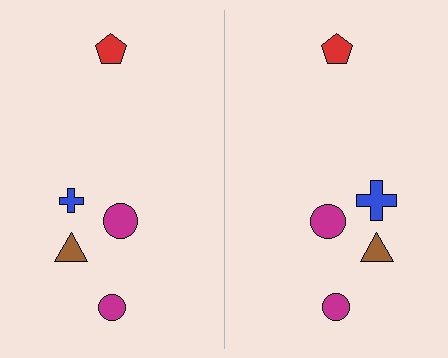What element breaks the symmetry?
The blue cross on the right side has a different size than its mirror counterpart.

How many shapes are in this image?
There are 10 shapes in this image.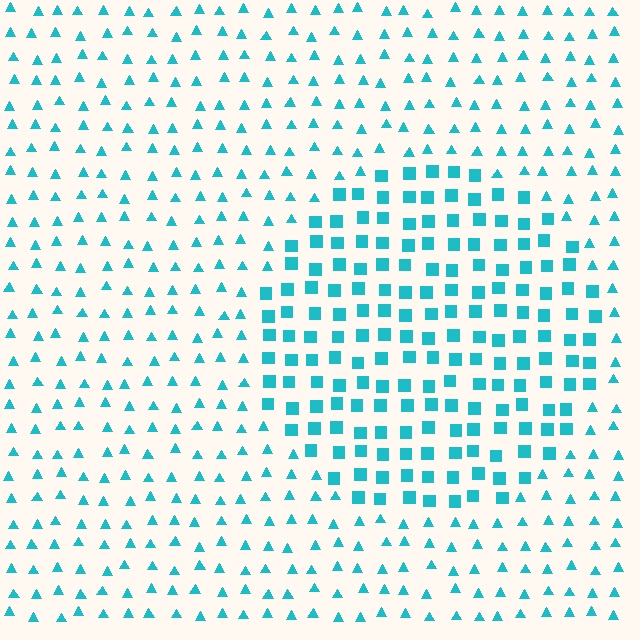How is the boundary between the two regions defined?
The boundary is defined by a change in element shape: squares inside vs. triangles outside. All elements share the same color and spacing.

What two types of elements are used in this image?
The image uses squares inside the circle region and triangles outside it.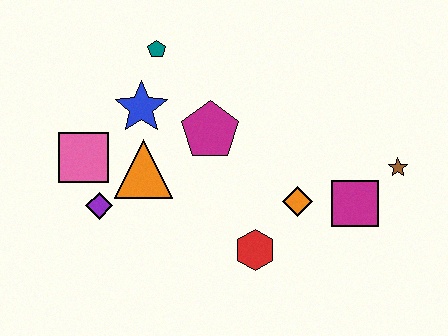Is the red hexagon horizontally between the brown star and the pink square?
Yes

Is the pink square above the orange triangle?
Yes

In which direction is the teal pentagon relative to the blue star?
The teal pentagon is above the blue star.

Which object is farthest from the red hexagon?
The teal pentagon is farthest from the red hexagon.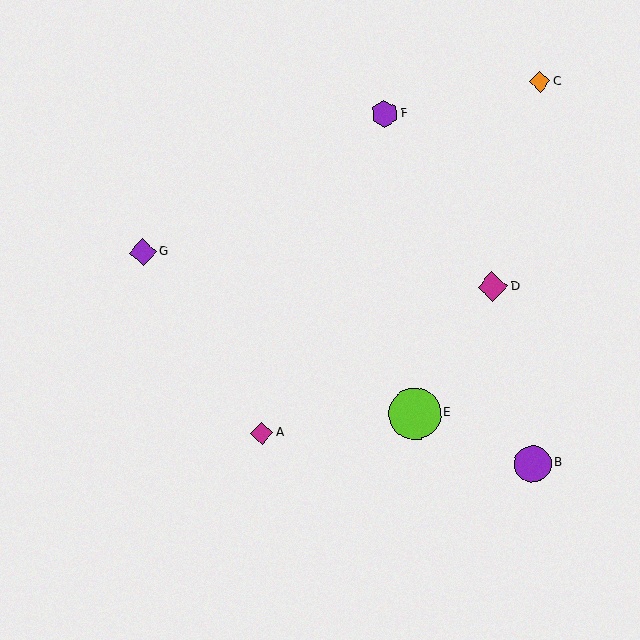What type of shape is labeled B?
Shape B is a purple circle.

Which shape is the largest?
The lime circle (labeled E) is the largest.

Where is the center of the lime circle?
The center of the lime circle is at (415, 414).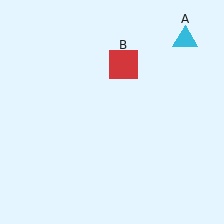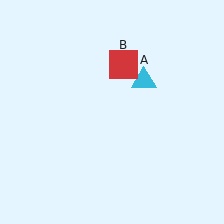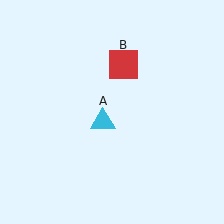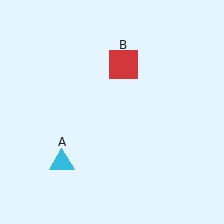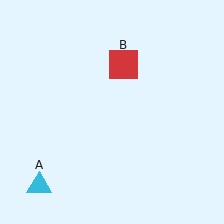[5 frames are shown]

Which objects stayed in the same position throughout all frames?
Red square (object B) remained stationary.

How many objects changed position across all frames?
1 object changed position: cyan triangle (object A).